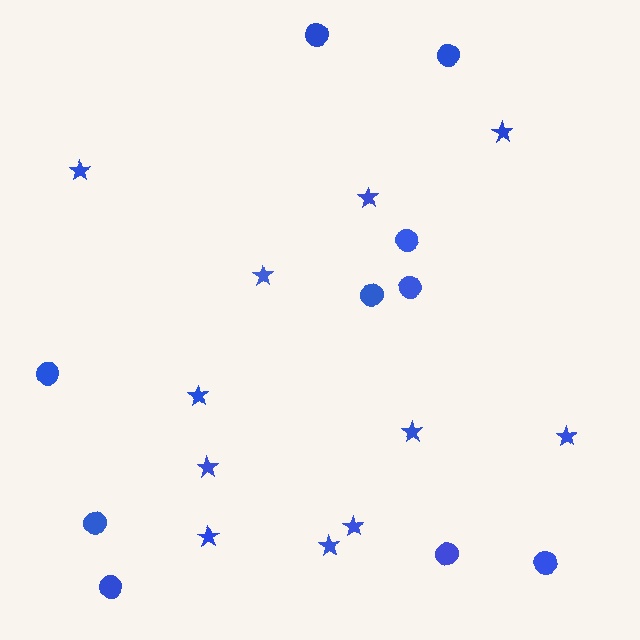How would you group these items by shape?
There are 2 groups: one group of stars (11) and one group of circles (10).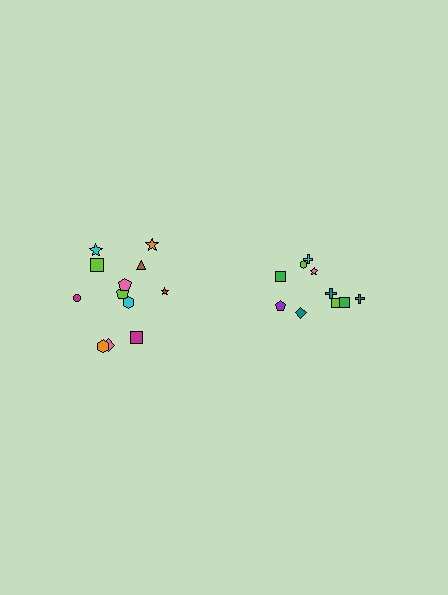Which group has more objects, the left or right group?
The left group.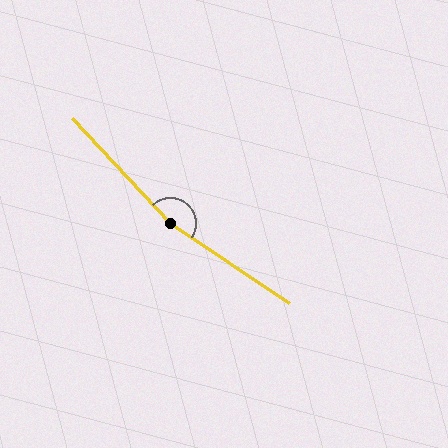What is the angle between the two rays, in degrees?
Approximately 167 degrees.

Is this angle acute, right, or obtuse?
It is obtuse.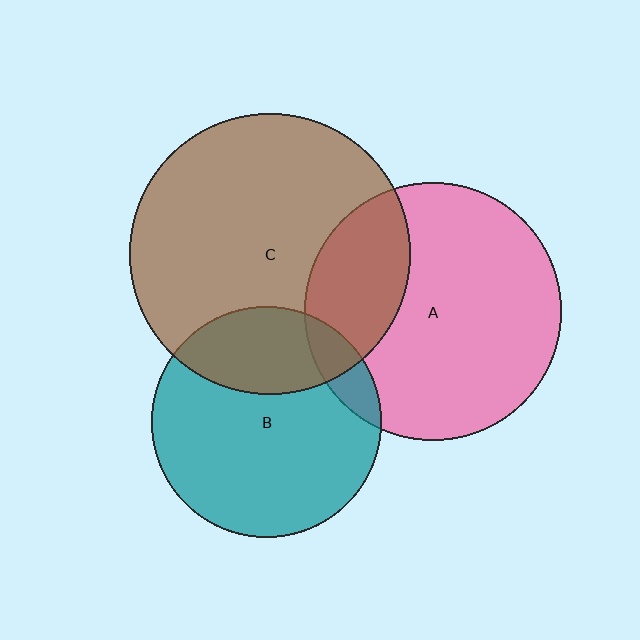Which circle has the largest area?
Circle C (brown).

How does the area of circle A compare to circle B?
Approximately 1.2 times.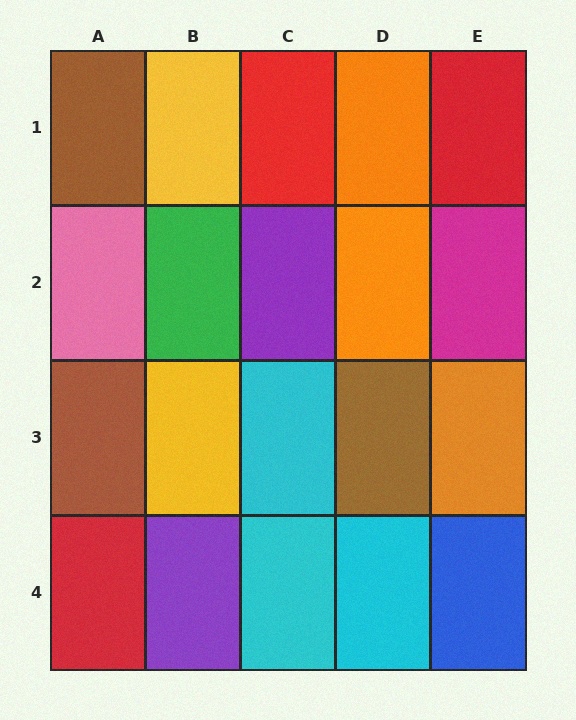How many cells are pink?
1 cell is pink.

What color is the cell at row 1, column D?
Orange.